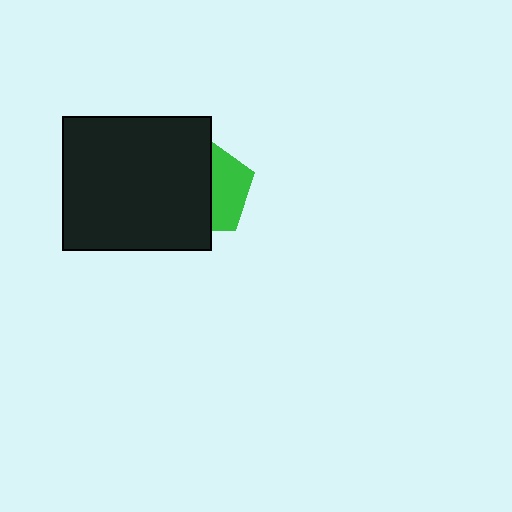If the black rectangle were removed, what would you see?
You would see the complete green pentagon.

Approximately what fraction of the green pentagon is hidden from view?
Roughly 59% of the green pentagon is hidden behind the black rectangle.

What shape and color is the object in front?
The object in front is a black rectangle.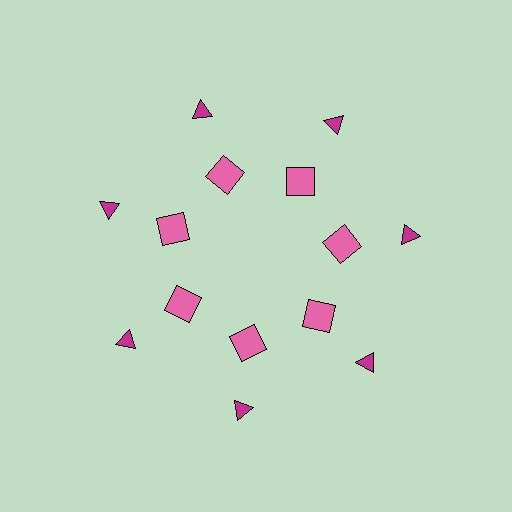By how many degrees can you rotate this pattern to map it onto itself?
The pattern maps onto itself every 51 degrees of rotation.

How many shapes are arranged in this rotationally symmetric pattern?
There are 14 shapes, arranged in 7 groups of 2.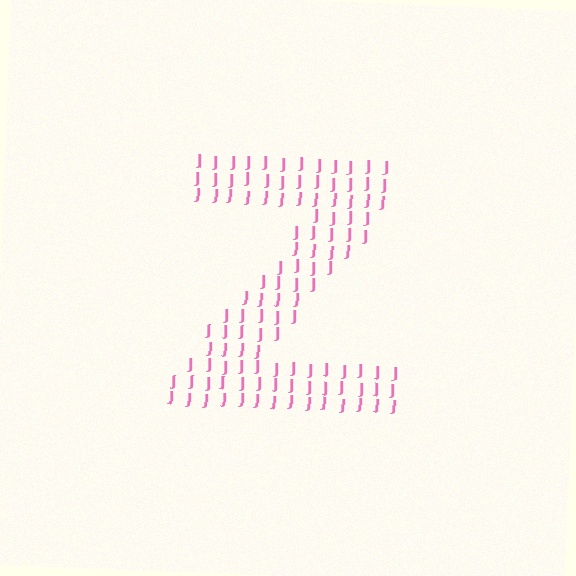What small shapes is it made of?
It is made of small letter J's.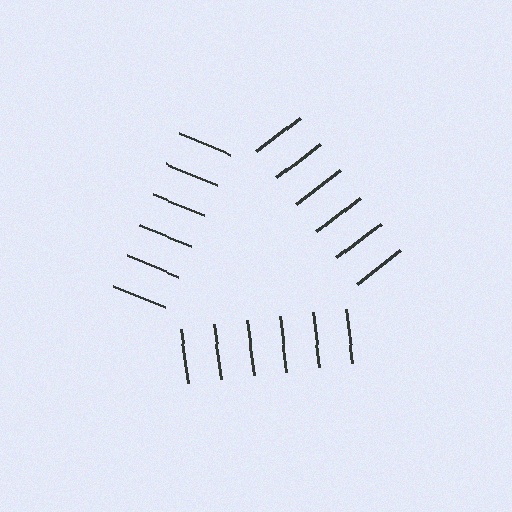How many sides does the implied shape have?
3 sides — the line-ends trace a triangle.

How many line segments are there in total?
18 — 6 along each of the 3 edges.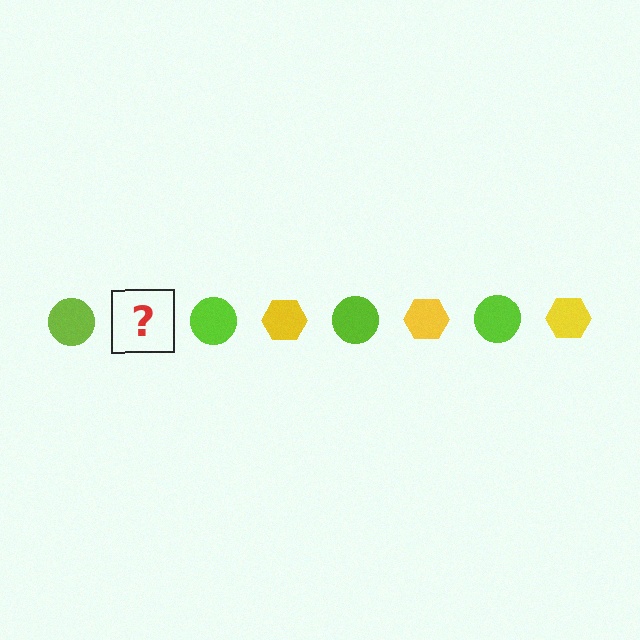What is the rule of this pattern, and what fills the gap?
The rule is that the pattern alternates between lime circle and yellow hexagon. The gap should be filled with a yellow hexagon.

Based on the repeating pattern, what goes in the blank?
The blank should be a yellow hexagon.